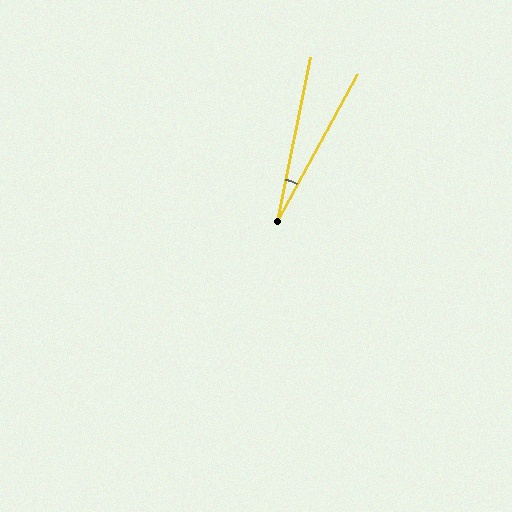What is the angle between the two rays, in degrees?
Approximately 17 degrees.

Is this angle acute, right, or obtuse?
It is acute.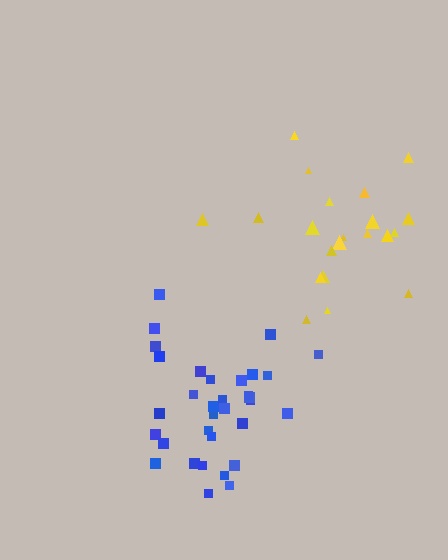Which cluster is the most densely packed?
Blue.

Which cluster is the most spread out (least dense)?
Yellow.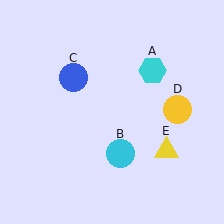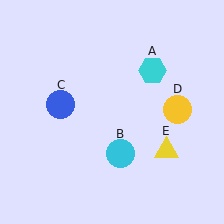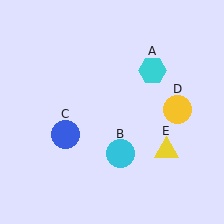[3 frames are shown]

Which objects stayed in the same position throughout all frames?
Cyan hexagon (object A) and cyan circle (object B) and yellow circle (object D) and yellow triangle (object E) remained stationary.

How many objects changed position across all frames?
1 object changed position: blue circle (object C).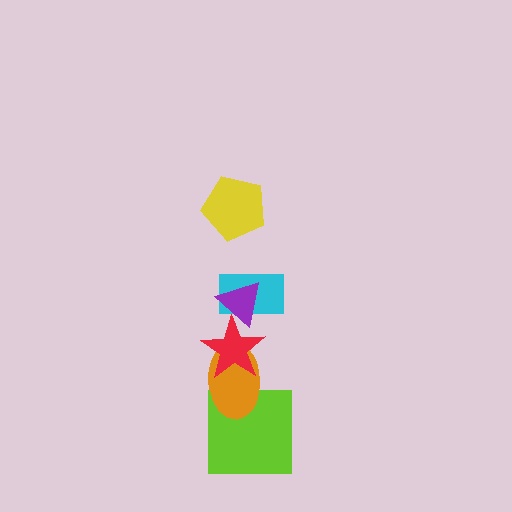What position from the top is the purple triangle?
The purple triangle is 2nd from the top.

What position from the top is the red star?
The red star is 4th from the top.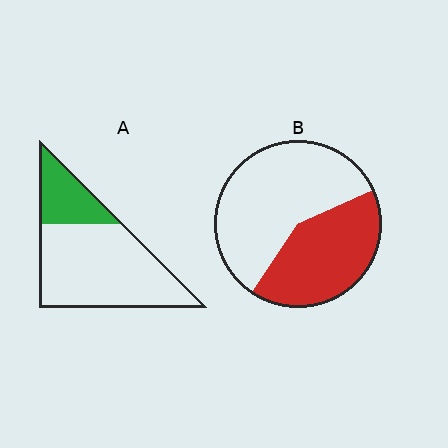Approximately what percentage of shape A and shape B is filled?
A is approximately 25% and B is approximately 40%.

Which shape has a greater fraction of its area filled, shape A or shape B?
Shape B.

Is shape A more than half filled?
No.